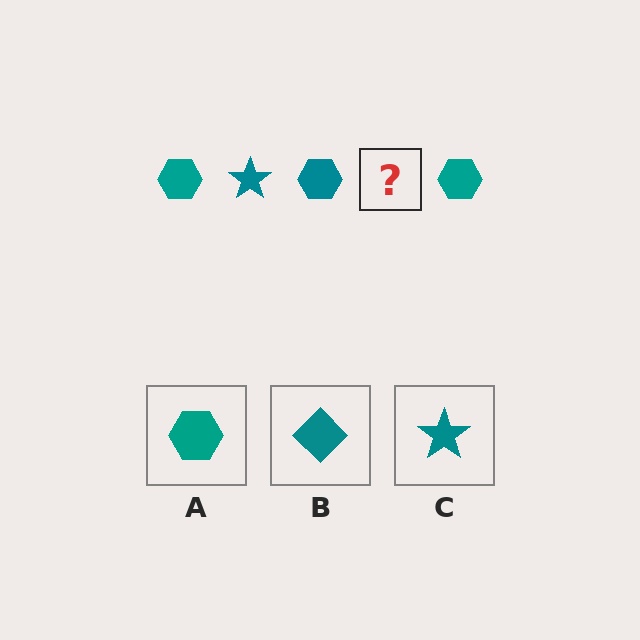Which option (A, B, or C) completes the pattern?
C.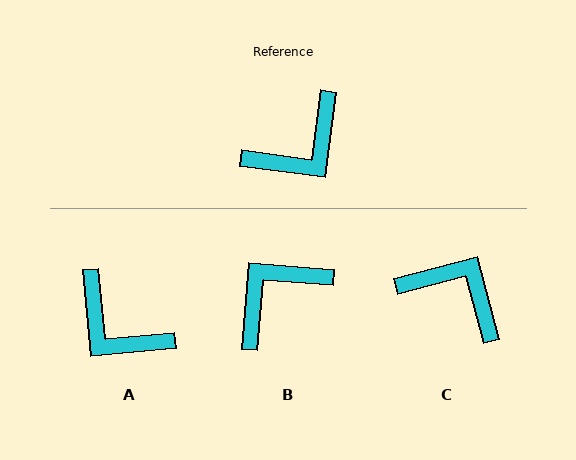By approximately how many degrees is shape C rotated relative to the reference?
Approximately 113 degrees counter-clockwise.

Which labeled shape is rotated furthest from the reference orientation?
B, about 177 degrees away.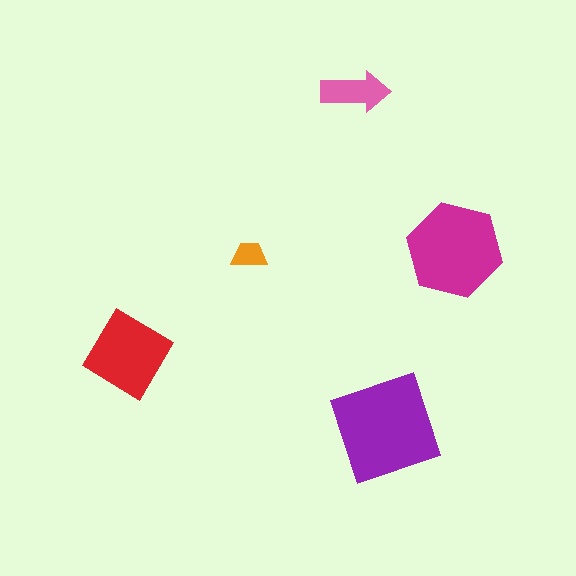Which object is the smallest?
The orange trapezoid.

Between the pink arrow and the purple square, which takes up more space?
The purple square.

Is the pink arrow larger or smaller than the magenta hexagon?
Smaller.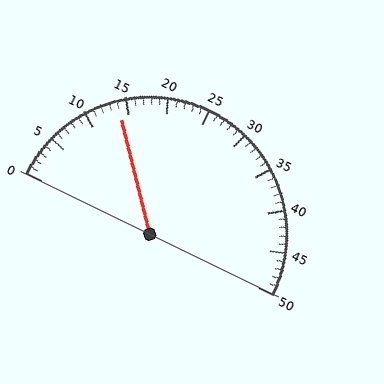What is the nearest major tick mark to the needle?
The nearest major tick mark is 15.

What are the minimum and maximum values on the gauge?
The gauge ranges from 0 to 50.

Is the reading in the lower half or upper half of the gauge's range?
The reading is in the lower half of the range (0 to 50).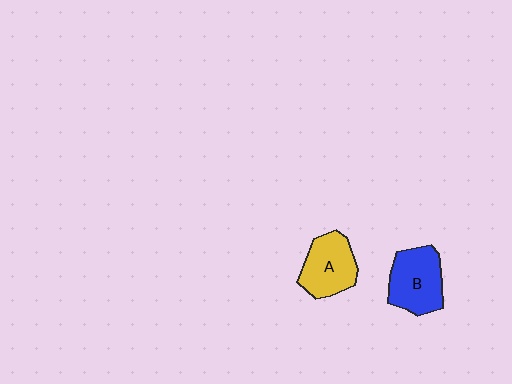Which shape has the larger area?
Shape B (blue).